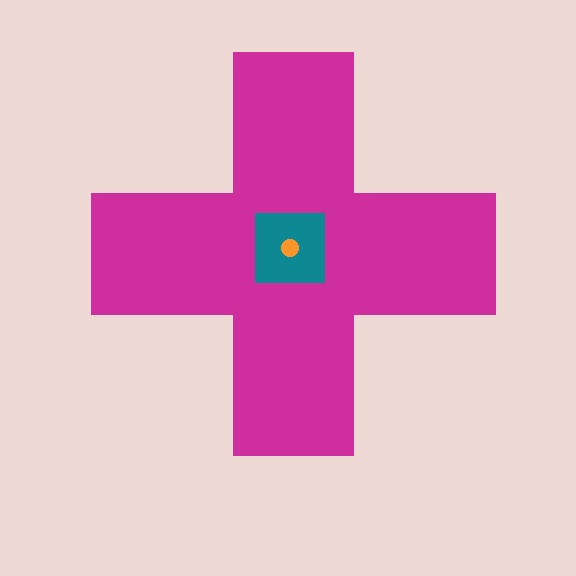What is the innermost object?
The orange circle.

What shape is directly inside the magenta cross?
The teal square.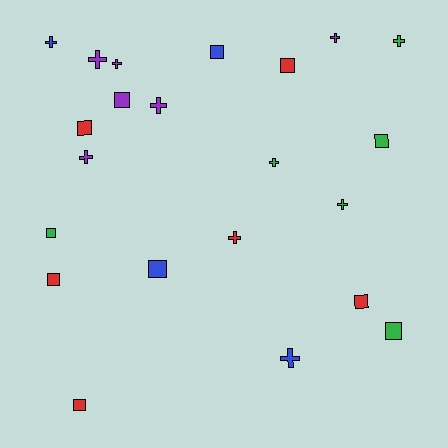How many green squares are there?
There are 3 green squares.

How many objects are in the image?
There are 22 objects.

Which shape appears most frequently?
Cross, with 11 objects.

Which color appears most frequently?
Green, with 6 objects.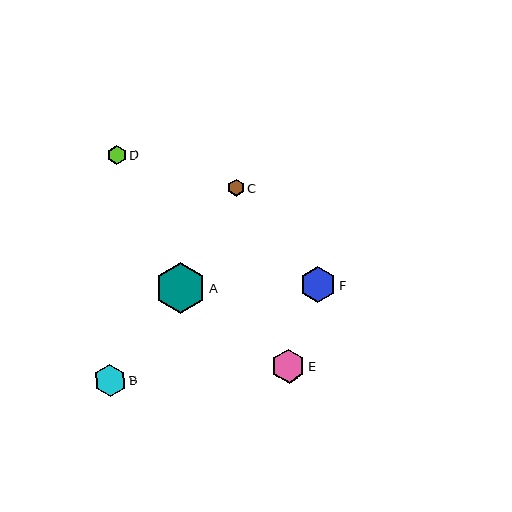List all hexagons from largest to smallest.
From largest to smallest: A, F, E, B, D, C.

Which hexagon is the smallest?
Hexagon C is the smallest with a size of approximately 17 pixels.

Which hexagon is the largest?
Hexagon A is the largest with a size of approximately 51 pixels.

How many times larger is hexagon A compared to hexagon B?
Hexagon A is approximately 1.6 times the size of hexagon B.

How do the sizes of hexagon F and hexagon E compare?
Hexagon F and hexagon E are approximately the same size.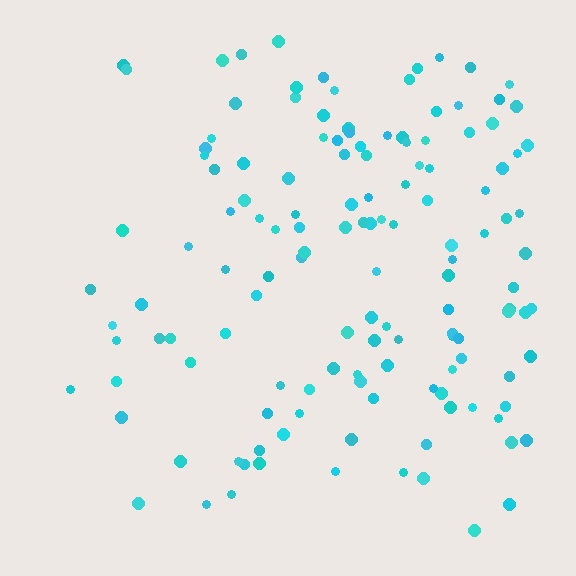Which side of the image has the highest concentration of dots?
The right.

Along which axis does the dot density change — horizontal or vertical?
Horizontal.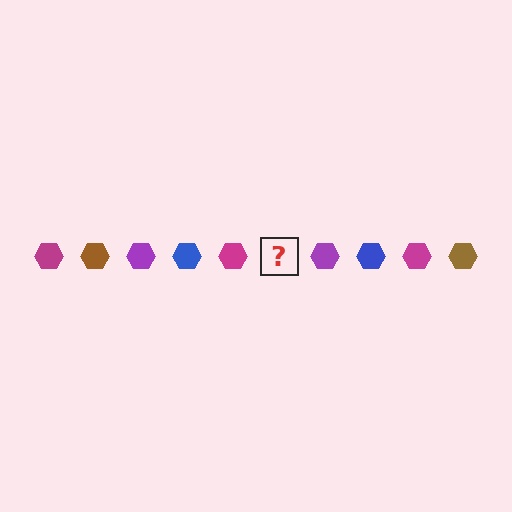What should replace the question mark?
The question mark should be replaced with a brown hexagon.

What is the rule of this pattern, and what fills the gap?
The rule is that the pattern cycles through magenta, brown, purple, blue hexagons. The gap should be filled with a brown hexagon.